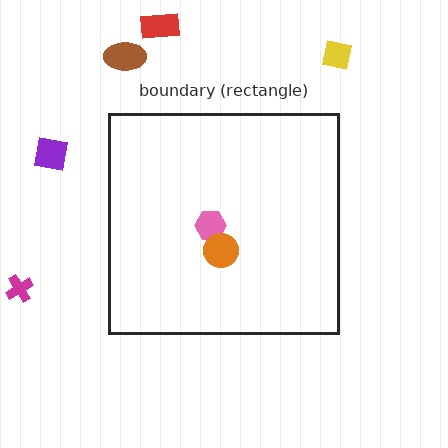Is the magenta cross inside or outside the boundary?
Outside.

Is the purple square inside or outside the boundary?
Outside.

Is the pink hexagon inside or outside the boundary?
Inside.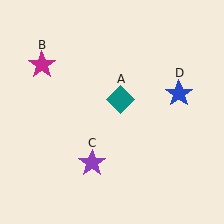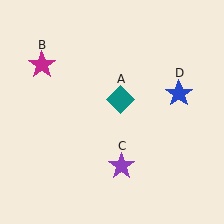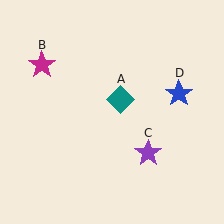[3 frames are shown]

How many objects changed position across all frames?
1 object changed position: purple star (object C).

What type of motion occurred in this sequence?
The purple star (object C) rotated counterclockwise around the center of the scene.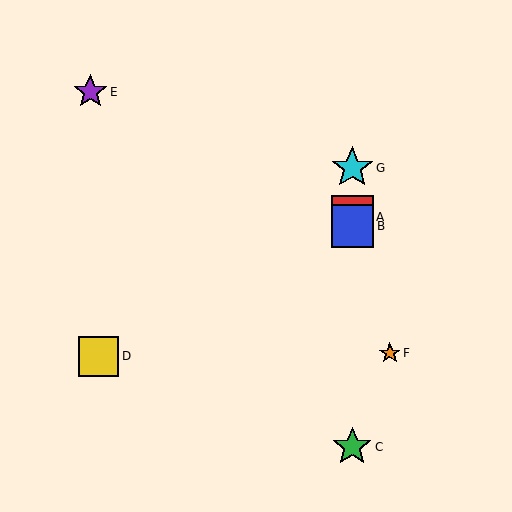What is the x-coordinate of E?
Object E is at x≈90.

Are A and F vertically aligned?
No, A is at x≈352 and F is at x≈390.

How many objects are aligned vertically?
4 objects (A, B, C, G) are aligned vertically.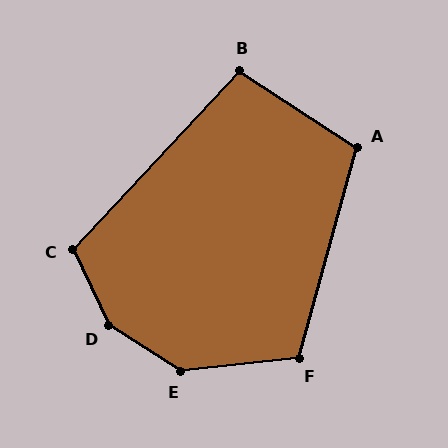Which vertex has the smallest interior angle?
B, at approximately 100 degrees.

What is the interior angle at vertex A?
Approximately 108 degrees (obtuse).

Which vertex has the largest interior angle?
D, at approximately 148 degrees.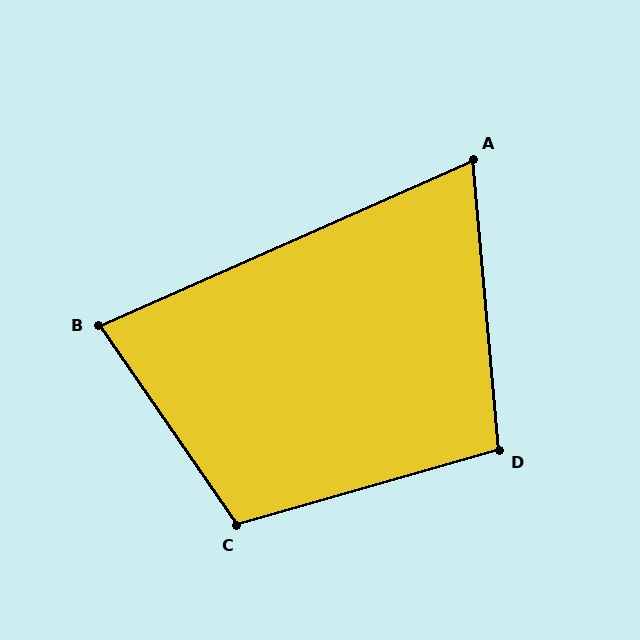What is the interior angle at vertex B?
Approximately 79 degrees (acute).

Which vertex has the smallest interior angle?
A, at approximately 71 degrees.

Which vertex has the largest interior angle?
C, at approximately 109 degrees.